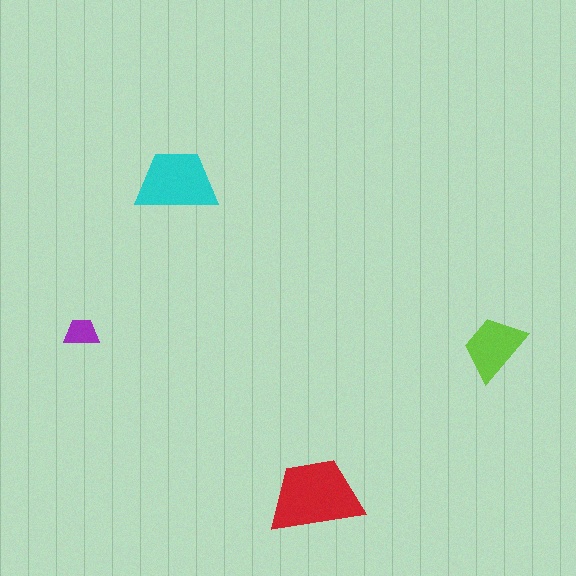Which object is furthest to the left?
The purple trapezoid is leftmost.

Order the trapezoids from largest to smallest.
the red one, the cyan one, the lime one, the purple one.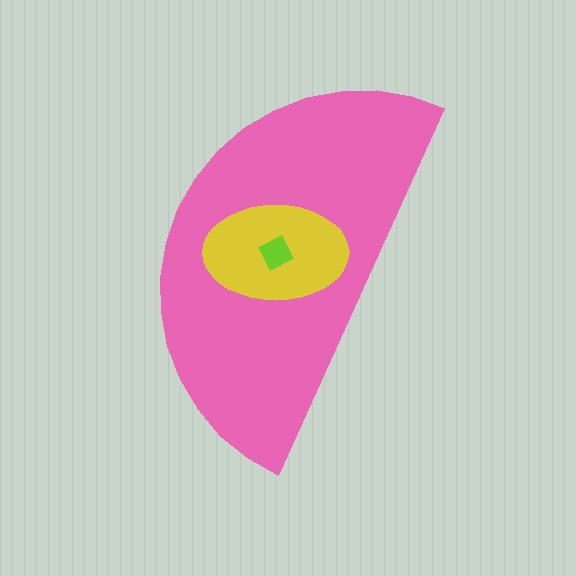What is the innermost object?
The lime diamond.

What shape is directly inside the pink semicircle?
The yellow ellipse.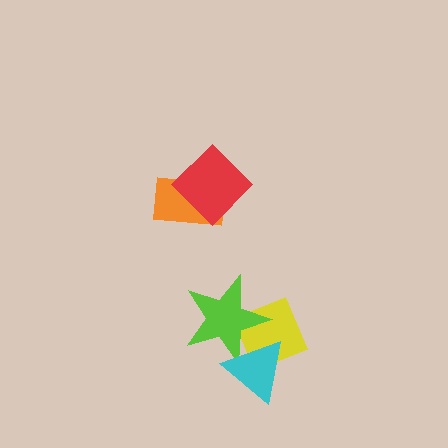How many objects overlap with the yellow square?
2 objects overlap with the yellow square.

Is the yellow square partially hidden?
Yes, it is partially covered by another shape.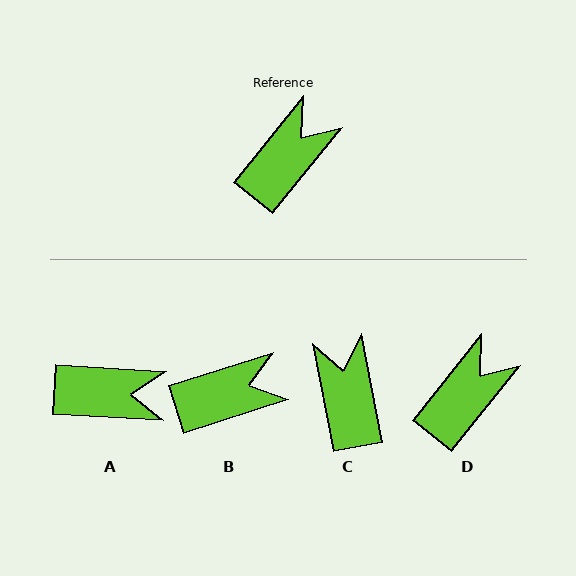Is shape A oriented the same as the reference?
No, it is off by about 55 degrees.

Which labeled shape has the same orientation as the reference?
D.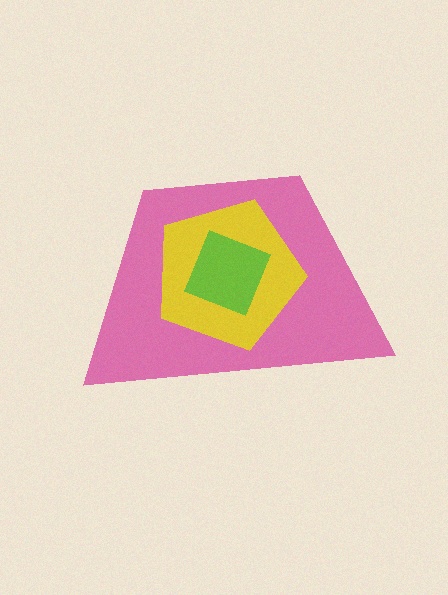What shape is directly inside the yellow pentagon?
The lime diamond.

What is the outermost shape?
The pink trapezoid.